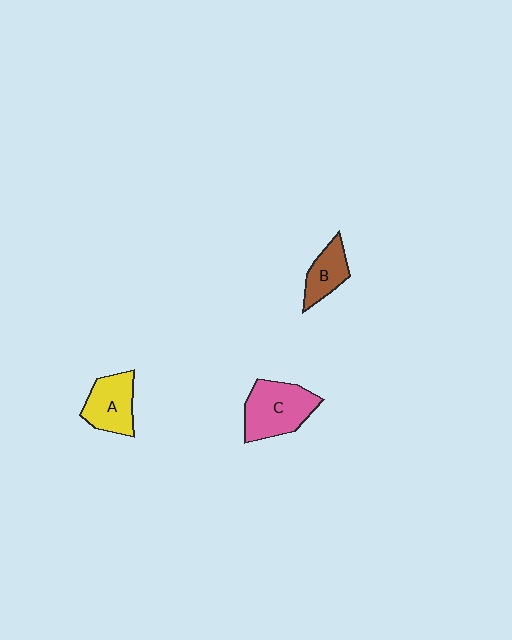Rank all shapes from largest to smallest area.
From largest to smallest: C (pink), A (yellow), B (brown).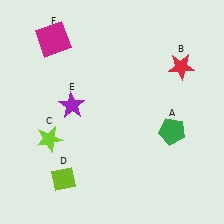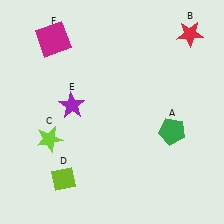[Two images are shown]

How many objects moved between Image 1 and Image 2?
1 object moved between the two images.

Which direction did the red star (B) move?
The red star (B) moved up.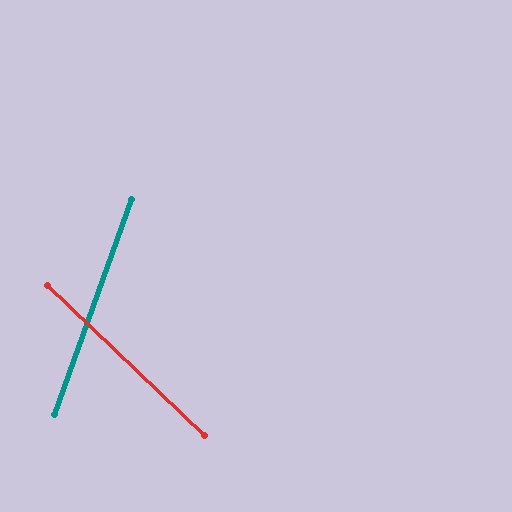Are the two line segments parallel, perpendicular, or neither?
Neither parallel nor perpendicular — they differ by about 66°.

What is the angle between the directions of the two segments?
Approximately 66 degrees.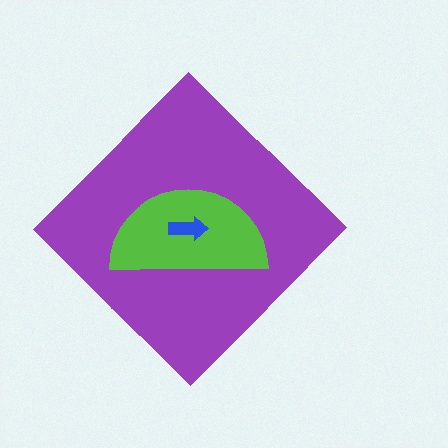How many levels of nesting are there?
3.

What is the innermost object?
The blue arrow.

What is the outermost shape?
The purple diamond.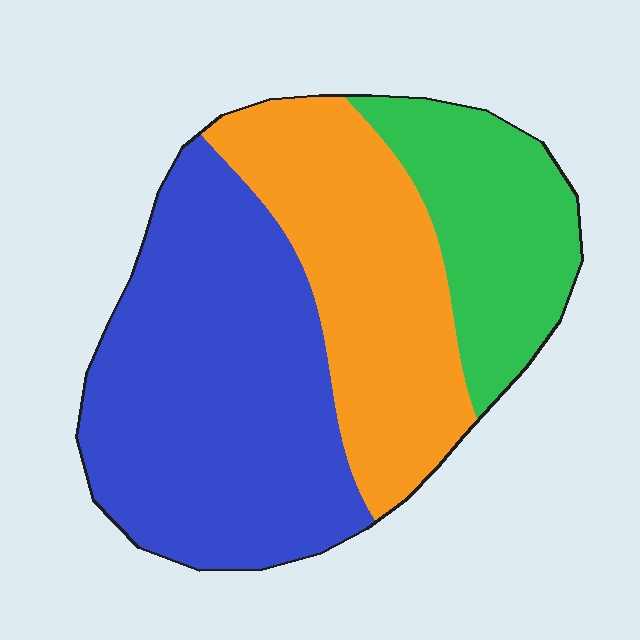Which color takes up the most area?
Blue, at roughly 45%.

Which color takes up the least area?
Green, at roughly 20%.